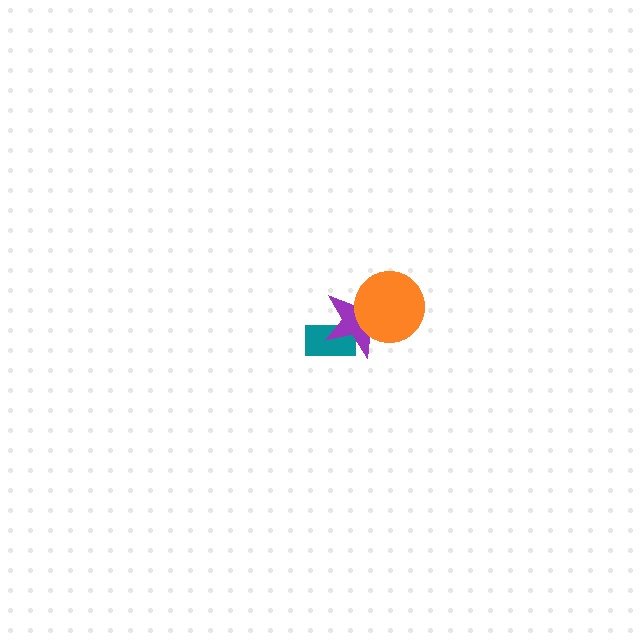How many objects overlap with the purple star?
2 objects overlap with the purple star.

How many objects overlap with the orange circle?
1 object overlaps with the orange circle.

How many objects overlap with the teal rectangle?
1 object overlaps with the teal rectangle.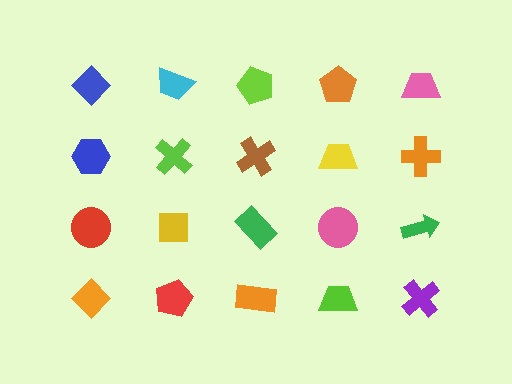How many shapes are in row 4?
5 shapes.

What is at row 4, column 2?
A red pentagon.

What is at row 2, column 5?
An orange cross.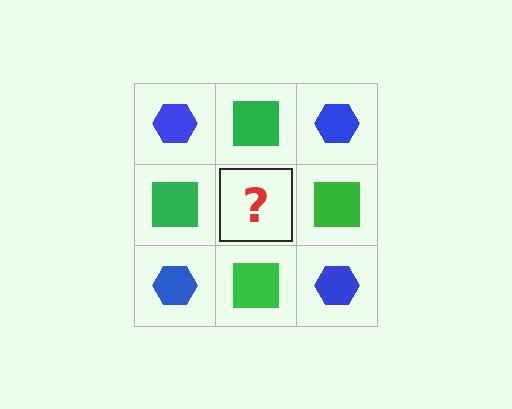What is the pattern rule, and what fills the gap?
The rule is that it alternates blue hexagon and green square in a checkerboard pattern. The gap should be filled with a blue hexagon.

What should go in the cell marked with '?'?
The missing cell should contain a blue hexagon.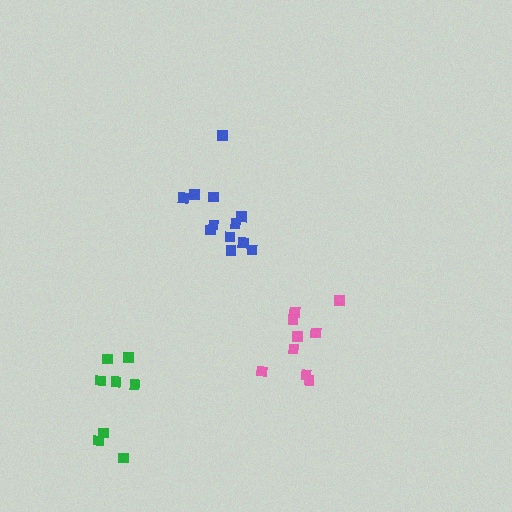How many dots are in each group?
Group 1: 9 dots, Group 2: 8 dots, Group 3: 12 dots (29 total).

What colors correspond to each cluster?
The clusters are colored: pink, green, blue.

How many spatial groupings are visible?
There are 3 spatial groupings.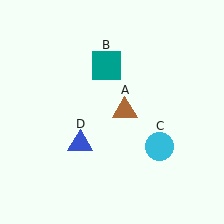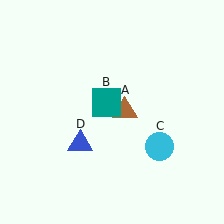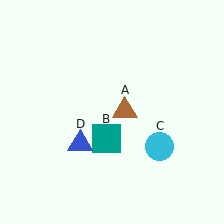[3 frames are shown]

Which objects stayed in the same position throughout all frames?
Brown triangle (object A) and cyan circle (object C) and blue triangle (object D) remained stationary.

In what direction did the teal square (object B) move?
The teal square (object B) moved down.